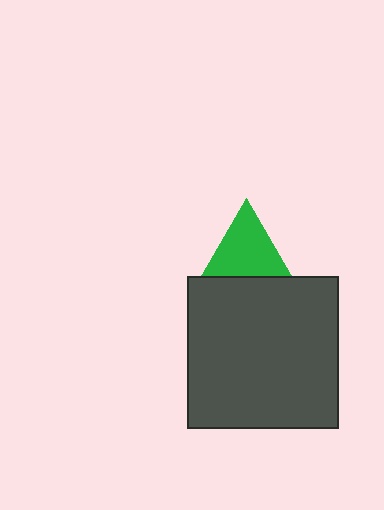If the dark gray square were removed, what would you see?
You would see the complete green triangle.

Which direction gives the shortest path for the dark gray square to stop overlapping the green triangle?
Moving down gives the shortest separation.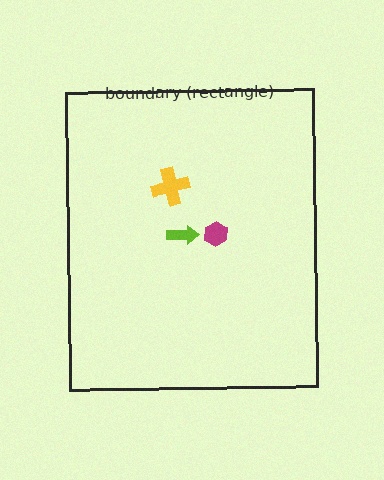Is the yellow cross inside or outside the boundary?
Inside.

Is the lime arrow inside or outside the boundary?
Inside.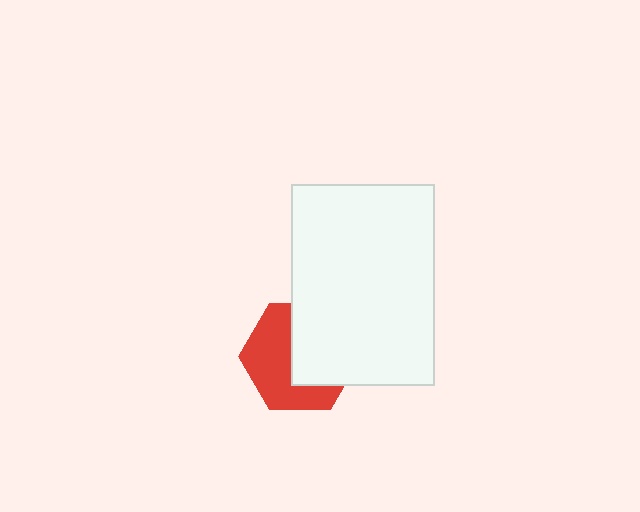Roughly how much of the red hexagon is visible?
About half of it is visible (roughly 52%).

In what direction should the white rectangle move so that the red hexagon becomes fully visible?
The white rectangle should move toward the upper-right. That is the shortest direction to clear the overlap and leave the red hexagon fully visible.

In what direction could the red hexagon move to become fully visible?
The red hexagon could move toward the lower-left. That would shift it out from behind the white rectangle entirely.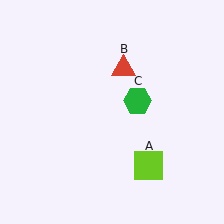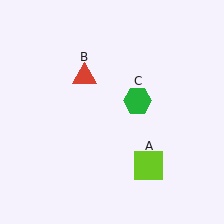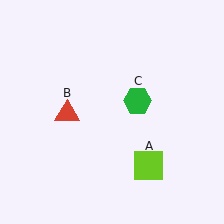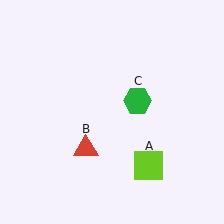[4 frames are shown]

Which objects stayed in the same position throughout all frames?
Lime square (object A) and green hexagon (object C) remained stationary.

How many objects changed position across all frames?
1 object changed position: red triangle (object B).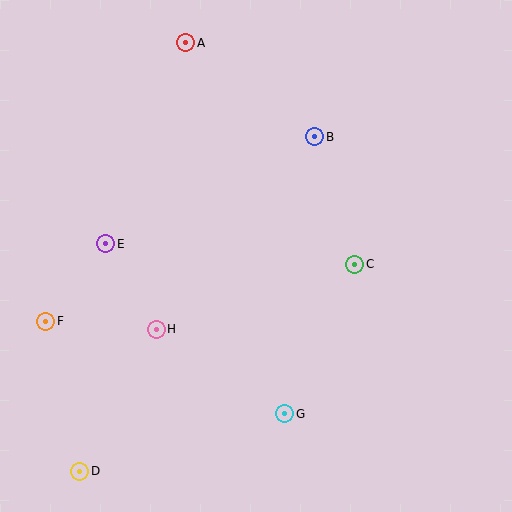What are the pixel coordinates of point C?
Point C is at (355, 264).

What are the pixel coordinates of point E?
Point E is at (106, 244).